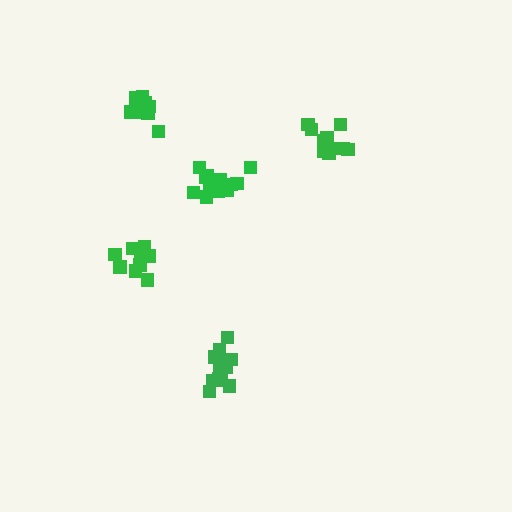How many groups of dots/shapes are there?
There are 5 groups.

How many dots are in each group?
Group 1: 9 dots, Group 2: 14 dots, Group 3: 14 dots, Group 4: 10 dots, Group 5: 10 dots (57 total).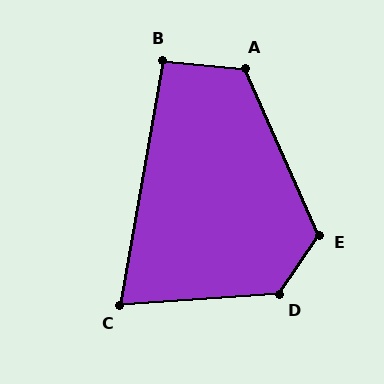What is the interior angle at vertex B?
Approximately 95 degrees (approximately right).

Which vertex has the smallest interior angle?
C, at approximately 76 degrees.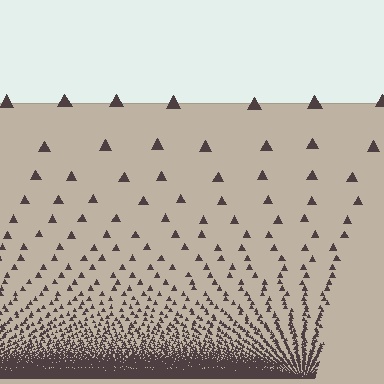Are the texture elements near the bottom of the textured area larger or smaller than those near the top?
Smaller. The gradient is inverted — elements near the bottom are smaller and denser.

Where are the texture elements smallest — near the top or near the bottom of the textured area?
Near the bottom.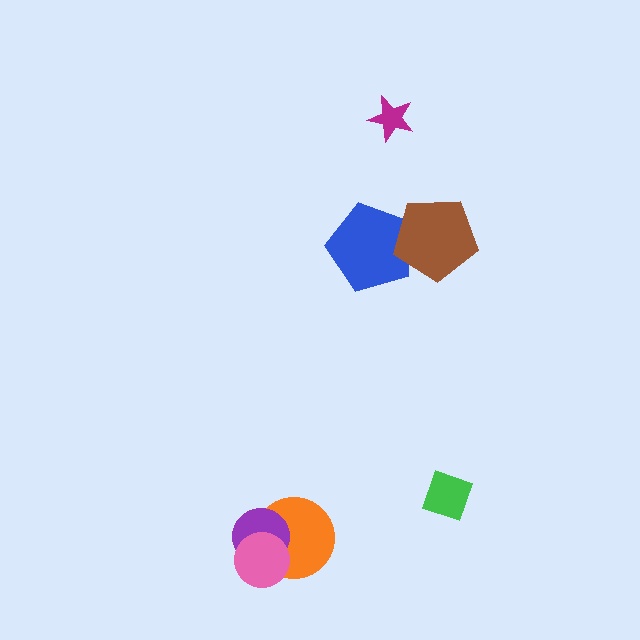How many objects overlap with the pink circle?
2 objects overlap with the pink circle.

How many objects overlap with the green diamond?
0 objects overlap with the green diamond.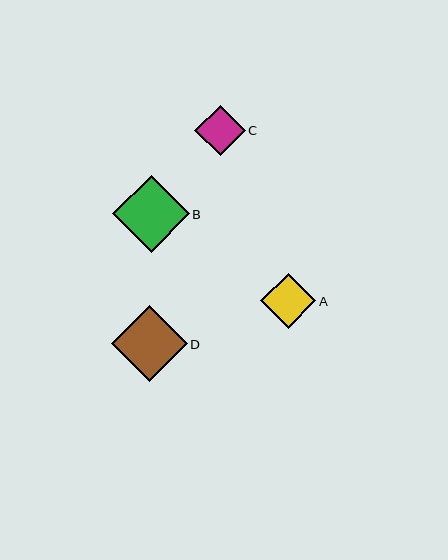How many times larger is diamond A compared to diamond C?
Diamond A is approximately 1.1 times the size of diamond C.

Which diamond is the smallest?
Diamond C is the smallest with a size of approximately 50 pixels.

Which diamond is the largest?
Diamond B is the largest with a size of approximately 76 pixels.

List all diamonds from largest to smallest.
From largest to smallest: B, D, A, C.